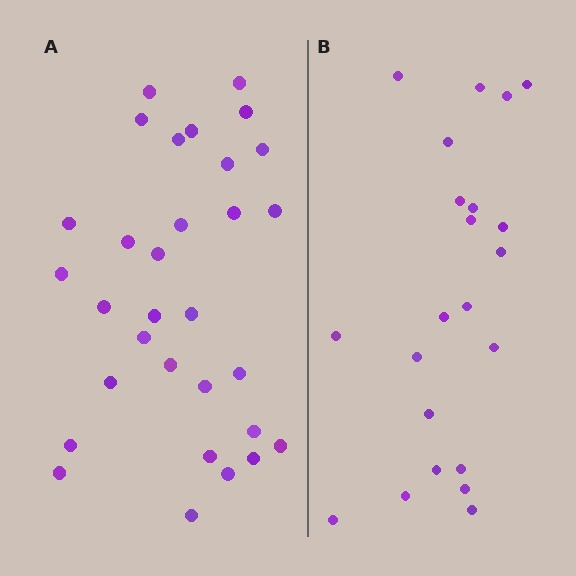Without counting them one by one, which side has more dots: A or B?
Region A (the left region) has more dots.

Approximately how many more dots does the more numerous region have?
Region A has roughly 8 or so more dots than region B.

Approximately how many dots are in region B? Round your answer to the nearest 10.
About 20 dots. (The exact count is 22, which rounds to 20.)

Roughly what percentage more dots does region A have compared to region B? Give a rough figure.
About 40% more.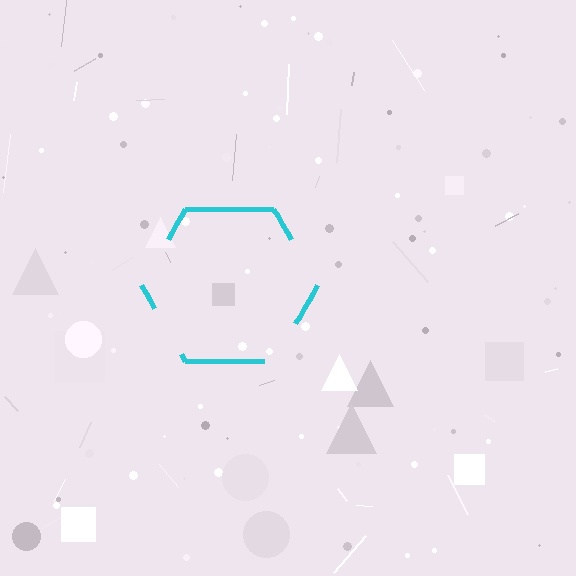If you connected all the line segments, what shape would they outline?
They would outline a hexagon.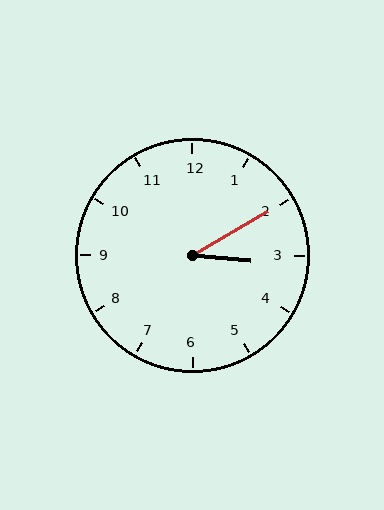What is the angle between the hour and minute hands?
Approximately 35 degrees.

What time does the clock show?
3:10.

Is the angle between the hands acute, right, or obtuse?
It is acute.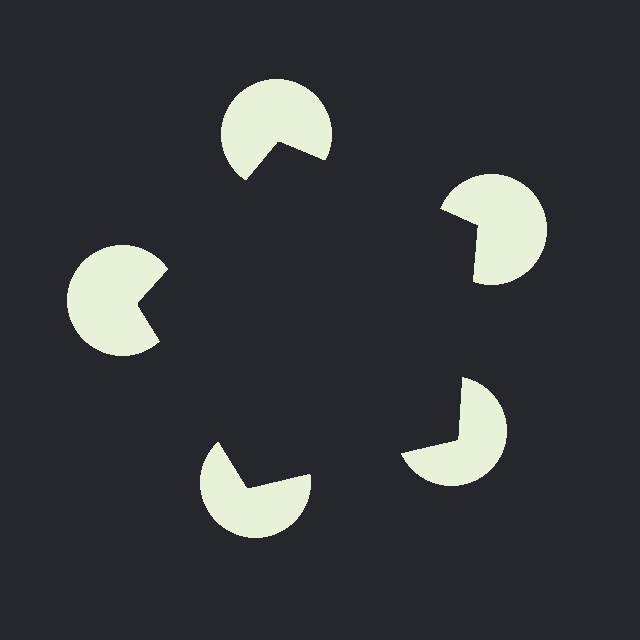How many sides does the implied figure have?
5 sides.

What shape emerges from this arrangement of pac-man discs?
An illusory pentagon — its edges are inferred from the aligned wedge cuts in the pac-man discs, not physically drawn.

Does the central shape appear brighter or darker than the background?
It typically appears slightly darker than the background, even though no actual brightness change is drawn.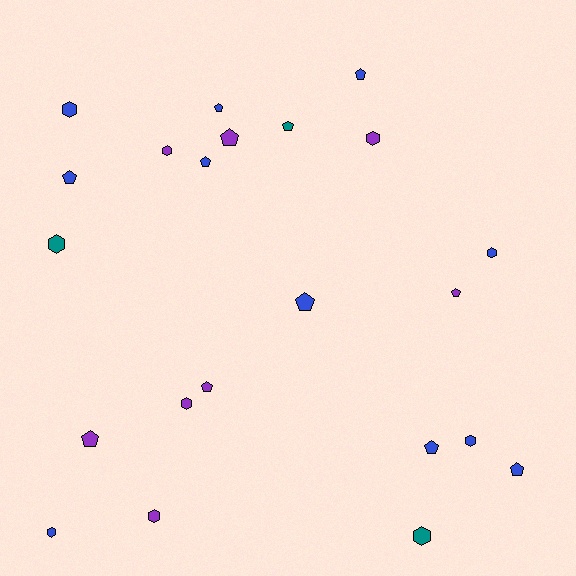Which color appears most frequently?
Blue, with 11 objects.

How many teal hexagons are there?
There are 2 teal hexagons.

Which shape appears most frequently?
Pentagon, with 12 objects.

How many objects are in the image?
There are 22 objects.